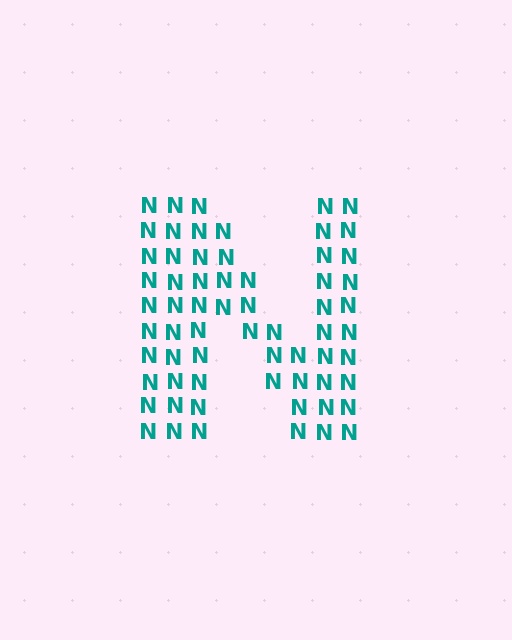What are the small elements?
The small elements are letter N's.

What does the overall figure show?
The overall figure shows the letter N.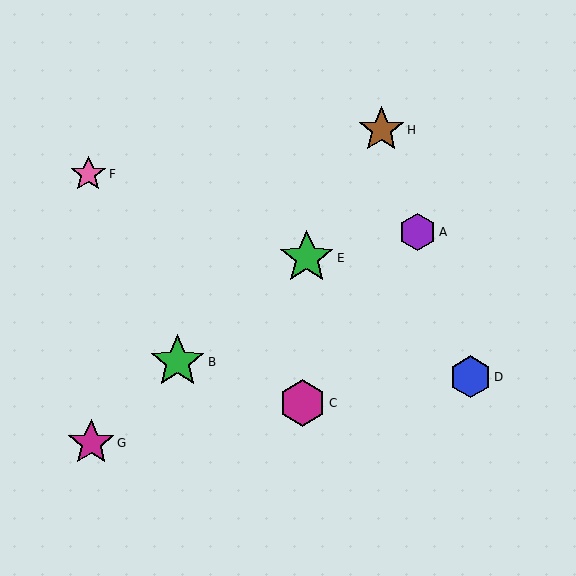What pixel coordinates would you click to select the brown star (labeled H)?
Click at (381, 130) to select the brown star H.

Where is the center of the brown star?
The center of the brown star is at (381, 130).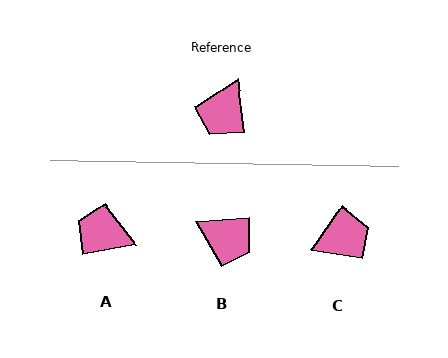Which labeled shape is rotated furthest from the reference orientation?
C, about 138 degrees away.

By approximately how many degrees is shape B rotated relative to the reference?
Approximately 87 degrees counter-clockwise.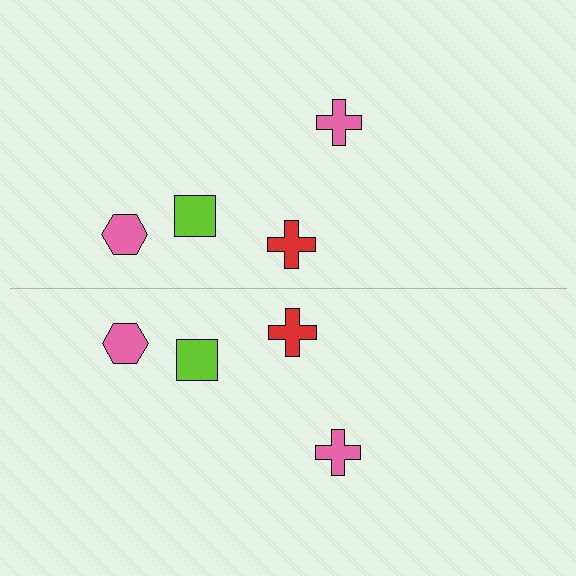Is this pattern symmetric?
Yes, this pattern has bilateral (reflection) symmetry.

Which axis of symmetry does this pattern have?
The pattern has a horizontal axis of symmetry running through the center of the image.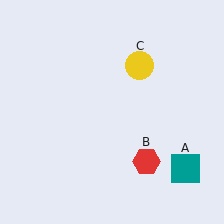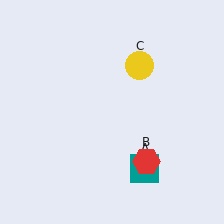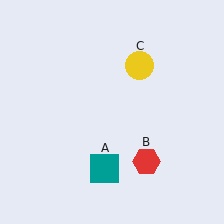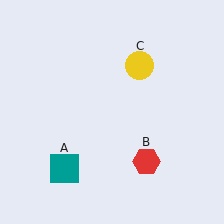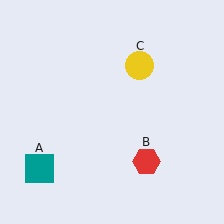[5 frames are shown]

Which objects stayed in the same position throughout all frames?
Red hexagon (object B) and yellow circle (object C) remained stationary.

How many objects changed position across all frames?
1 object changed position: teal square (object A).